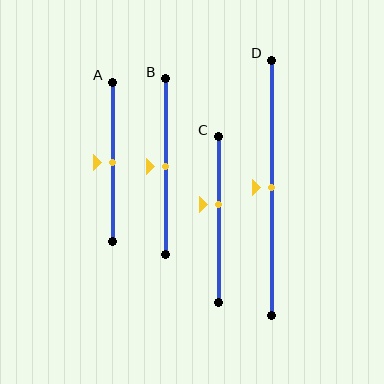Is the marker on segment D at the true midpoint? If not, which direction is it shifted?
Yes, the marker on segment D is at the true midpoint.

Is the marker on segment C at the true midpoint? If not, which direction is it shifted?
No, the marker on segment C is shifted upward by about 9% of the segment length.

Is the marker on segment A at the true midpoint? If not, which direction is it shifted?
Yes, the marker on segment A is at the true midpoint.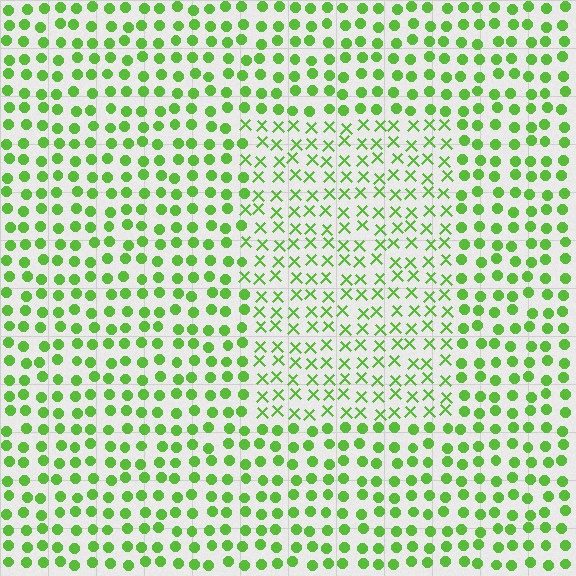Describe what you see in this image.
The image is filled with small lime elements arranged in a uniform grid. A rectangle-shaped region contains X marks, while the surrounding area contains circles. The boundary is defined purely by the change in element shape.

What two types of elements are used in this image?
The image uses X marks inside the rectangle region and circles outside it.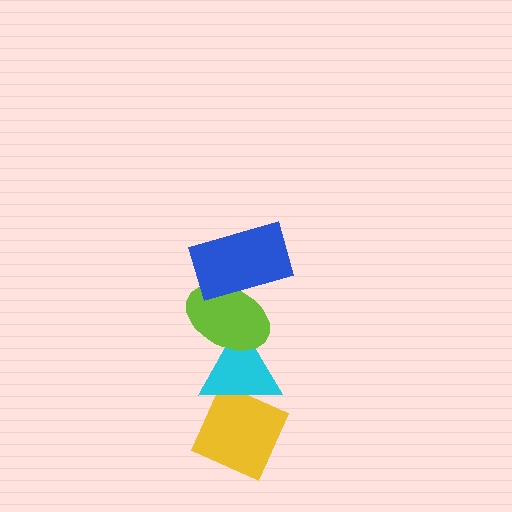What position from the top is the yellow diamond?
The yellow diamond is 4th from the top.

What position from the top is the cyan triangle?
The cyan triangle is 3rd from the top.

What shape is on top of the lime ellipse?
The blue rectangle is on top of the lime ellipse.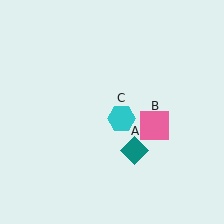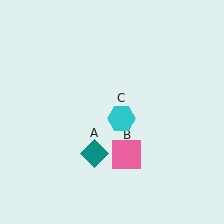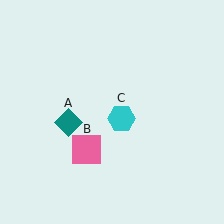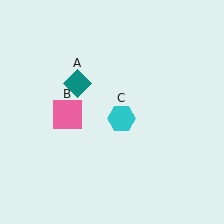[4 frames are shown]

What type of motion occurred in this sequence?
The teal diamond (object A), pink square (object B) rotated clockwise around the center of the scene.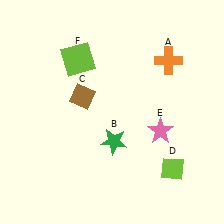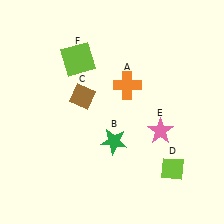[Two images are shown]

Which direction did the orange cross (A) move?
The orange cross (A) moved left.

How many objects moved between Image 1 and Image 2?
1 object moved between the two images.